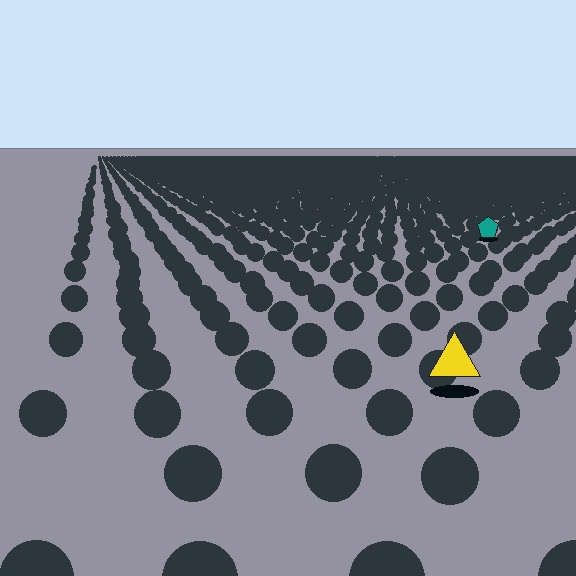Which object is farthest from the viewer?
The teal pentagon is farthest from the viewer. It appears smaller and the ground texture around it is denser.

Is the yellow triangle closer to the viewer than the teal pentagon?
Yes. The yellow triangle is closer — you can tell from the texture gradient: the ground texture is coarser near it.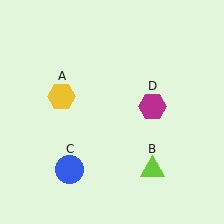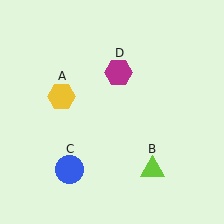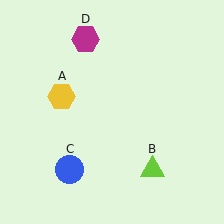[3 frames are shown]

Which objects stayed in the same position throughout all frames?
Yellow hexagon (object A) and lime triangle (object B) and blue circle (object C) remained stationary.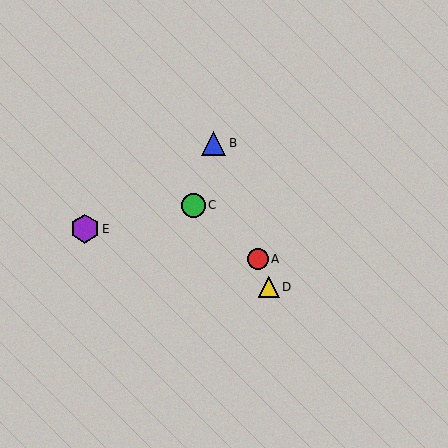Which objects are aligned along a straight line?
Objects A, B, D are aligned along a straight line.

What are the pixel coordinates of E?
Object E is at (85, 229).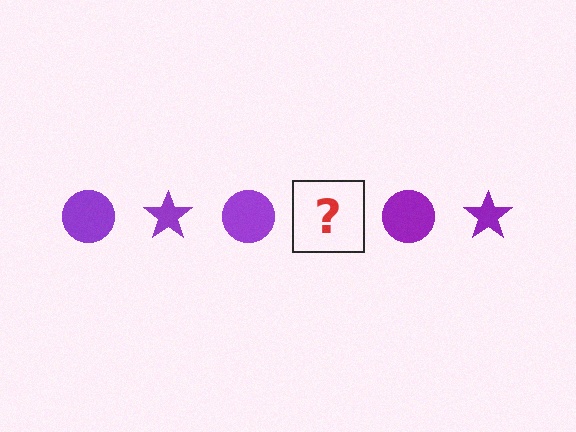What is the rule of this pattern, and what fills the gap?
The rule is that the pattern cycles through circle, star shapes in purple. The gap should be filled with a purple star.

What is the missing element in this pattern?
The missing element is a purple star.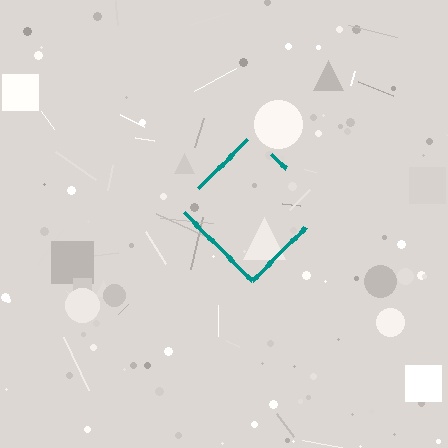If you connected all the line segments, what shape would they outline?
They would outline a diamond.